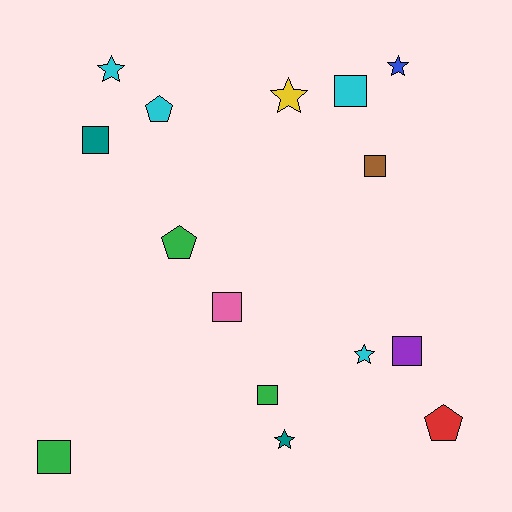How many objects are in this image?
There are 15 objects.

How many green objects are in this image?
There are 3 green objects.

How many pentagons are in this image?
There are 3 pentagons.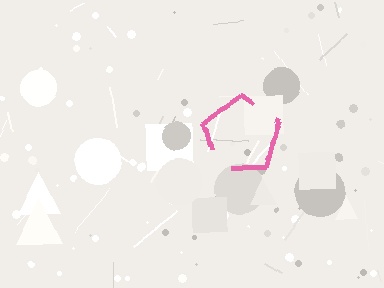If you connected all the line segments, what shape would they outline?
They would outline a pentagon.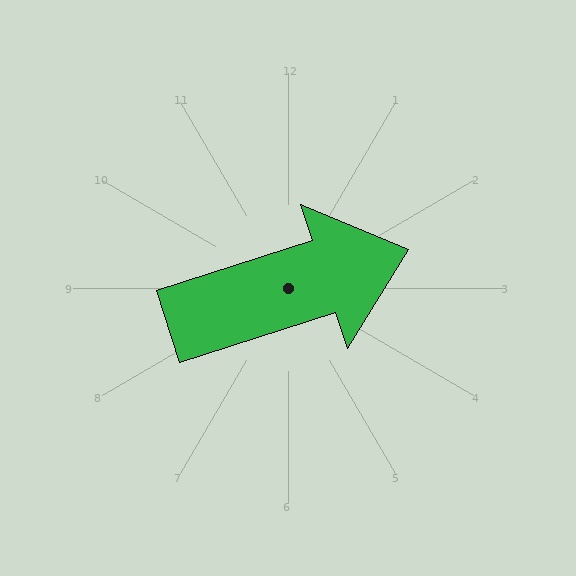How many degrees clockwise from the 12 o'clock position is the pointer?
Approximately 72 degrees.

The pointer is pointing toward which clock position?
Roughly 2 o'clock.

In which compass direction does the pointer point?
East.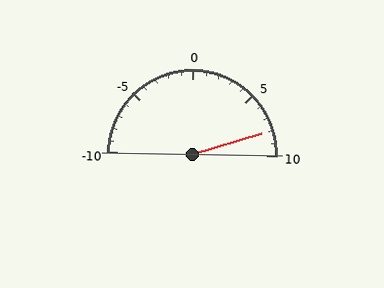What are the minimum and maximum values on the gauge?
The gauge ranges from -10 to 10.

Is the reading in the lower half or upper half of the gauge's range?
The reading is in the upper half of the range (-10 to 10).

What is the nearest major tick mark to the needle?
The nearest major tick mark is 10.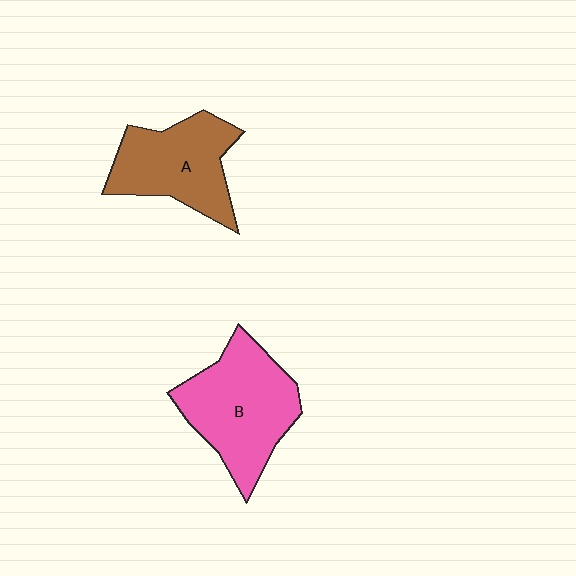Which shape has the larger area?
Shape B (pink).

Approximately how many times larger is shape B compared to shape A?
Approximately 1.2 times.